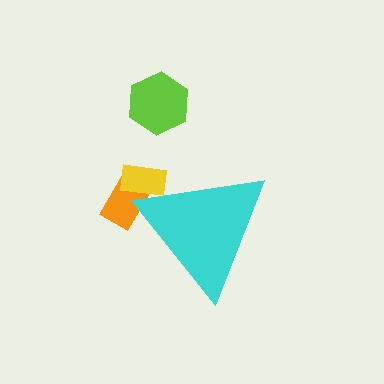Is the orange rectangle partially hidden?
Yes, the orange rectangle is partially hidden behind the cyan triangle.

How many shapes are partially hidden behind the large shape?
2 shapes are partially hidden.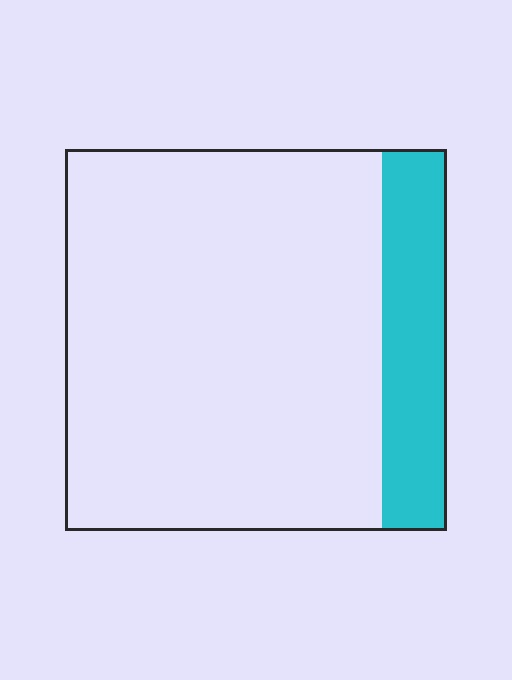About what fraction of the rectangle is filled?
About one sixth (1/6).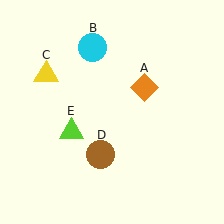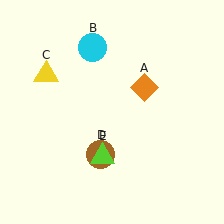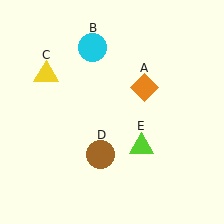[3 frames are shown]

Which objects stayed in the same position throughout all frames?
Orange diamond (object A) and cyan circle (object B) and yellow triangle (object C) and brown circle (object D) remained stationary.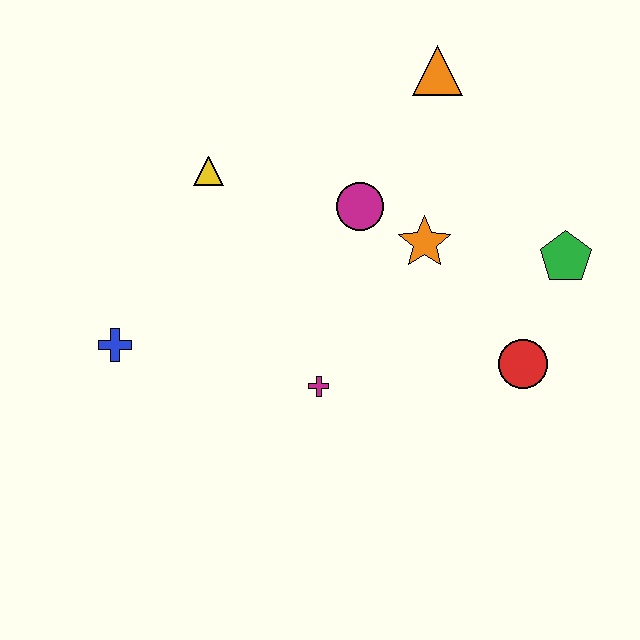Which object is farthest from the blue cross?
The green pentagon is farthest from the blue cross.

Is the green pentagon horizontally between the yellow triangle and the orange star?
No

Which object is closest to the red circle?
The green pentagon is closest to the red circle.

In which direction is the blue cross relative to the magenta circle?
The blue cross is to the left of the magenta circle.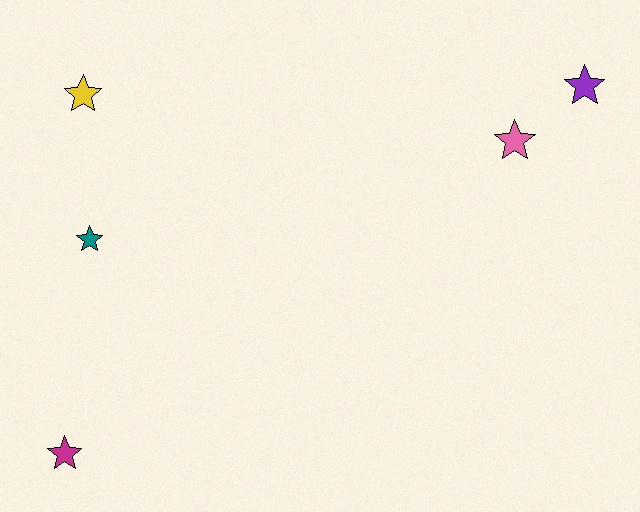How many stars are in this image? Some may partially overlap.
There are 5 stars.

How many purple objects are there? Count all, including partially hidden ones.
There is 1 purple object.